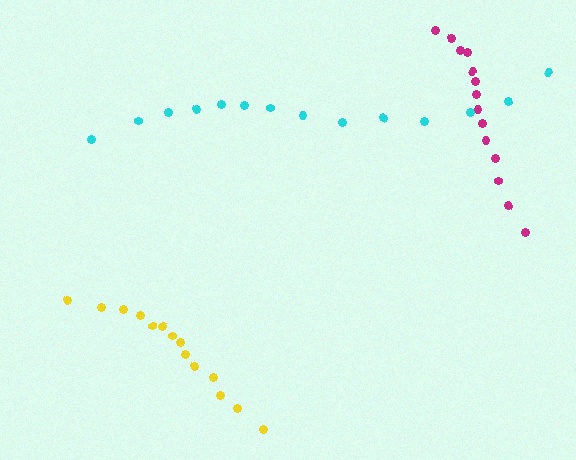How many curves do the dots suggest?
There are 3 distinct paths.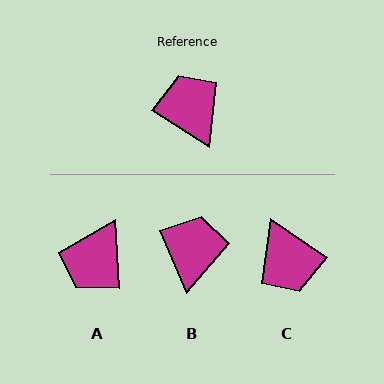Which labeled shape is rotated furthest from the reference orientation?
C, about 179 degrees away.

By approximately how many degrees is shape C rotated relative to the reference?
Approximately 179 degrees counter-clockwise.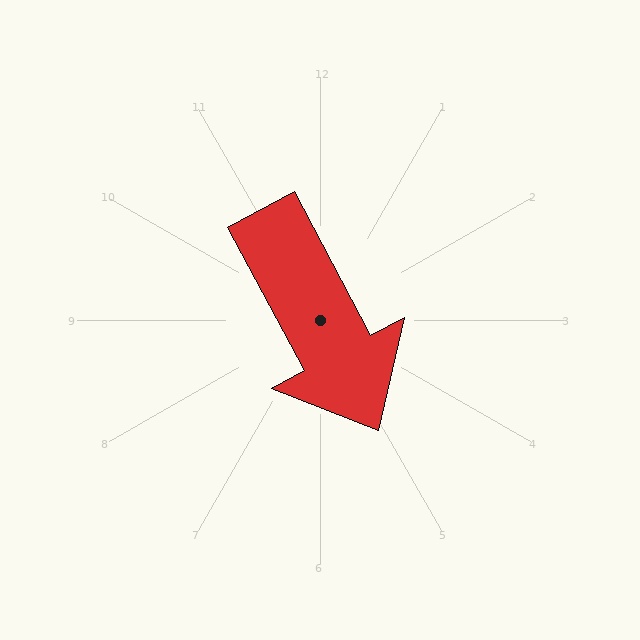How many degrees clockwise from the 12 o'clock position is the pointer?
Approximately 152 degrees.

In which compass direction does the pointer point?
Southeast.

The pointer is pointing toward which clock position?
Roughly 5 o'clock.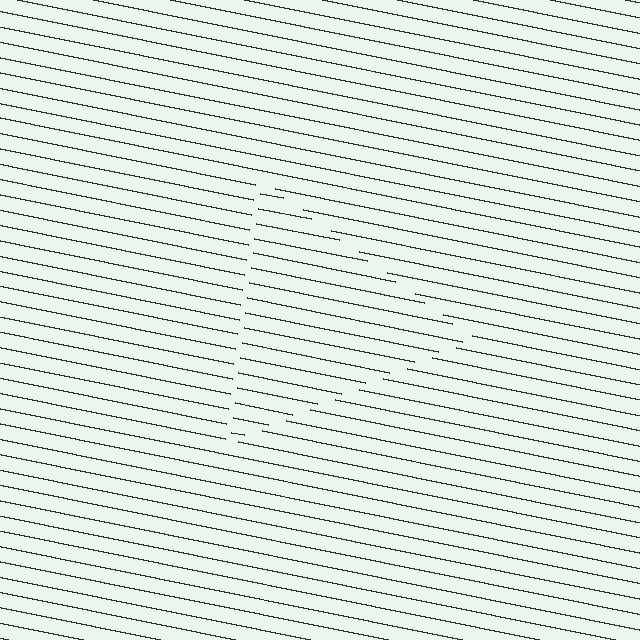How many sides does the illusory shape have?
3 sides — the line-ends trace a triangle.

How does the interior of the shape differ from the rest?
The interior of the shape contains the same grating, shifted by half a period — the contour is defined by the phase discontinuity where line-ends from the inner and outer gratings abut.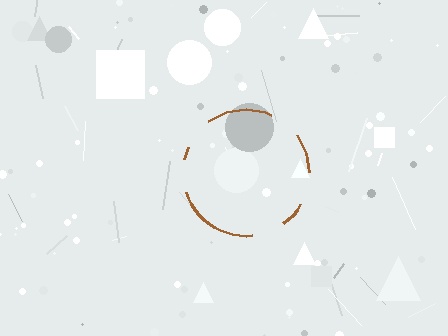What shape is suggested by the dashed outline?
The dashed outline suggests a circle.